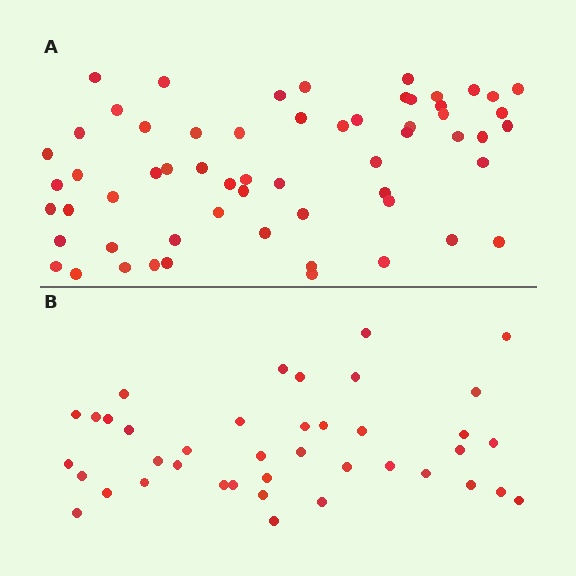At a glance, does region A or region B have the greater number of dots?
Region A (the top region) has more dots.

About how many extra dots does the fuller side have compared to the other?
Region A has approximately 20 more dots than region B.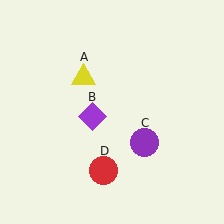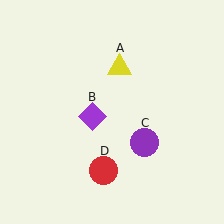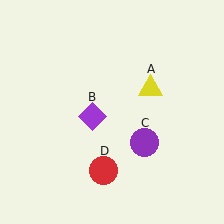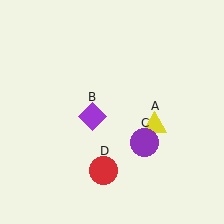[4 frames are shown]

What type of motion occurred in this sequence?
The yellow triangle (object A) rotated clockwise around the center of the scene.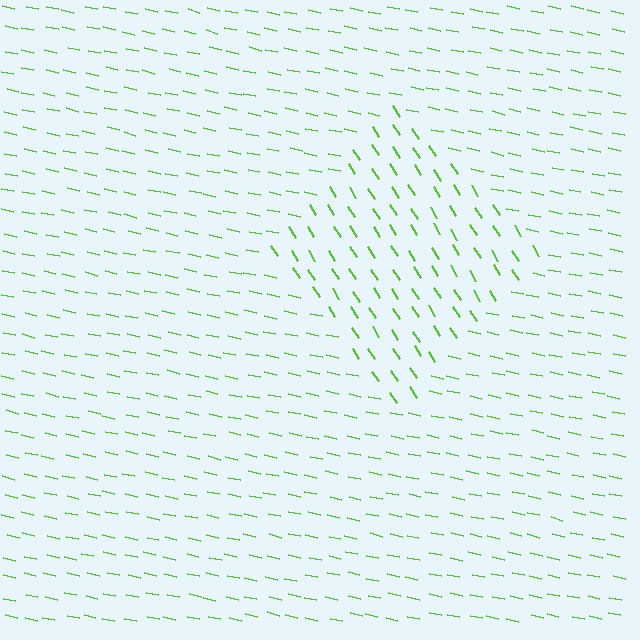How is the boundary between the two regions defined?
The boundary is defined purely by a change in line orientation (approximately 45 degrees difference). All lines are the same color and thickness.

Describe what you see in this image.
The image is filled with small lime line segments. A diamond region in the image has lines oriented differently from the surrounding lines, creating a visible texture boundary.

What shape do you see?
I see a diamond.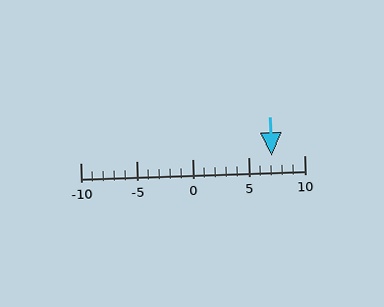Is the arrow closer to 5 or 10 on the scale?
The arrow is closer to 5.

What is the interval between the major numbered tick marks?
The major tick marks are spaced 5 units apart.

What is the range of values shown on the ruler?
The ruler shows values from -10 to 10.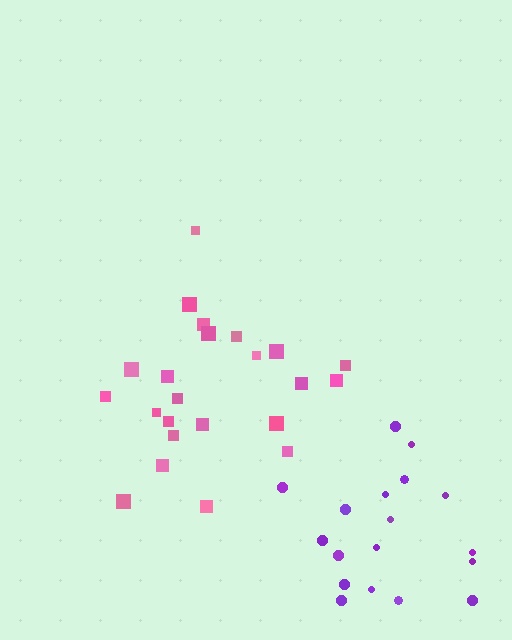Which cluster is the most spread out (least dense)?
Purple.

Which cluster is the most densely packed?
Pink.